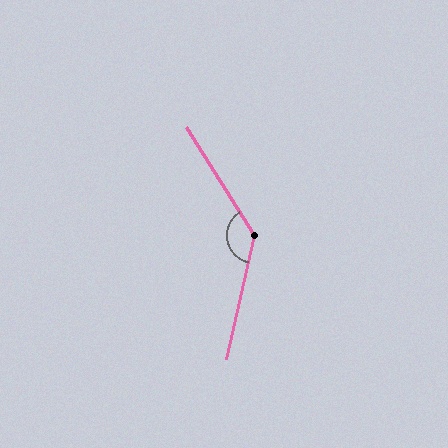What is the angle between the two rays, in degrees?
Approximately 136 degrees.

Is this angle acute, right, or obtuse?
It is obtuse.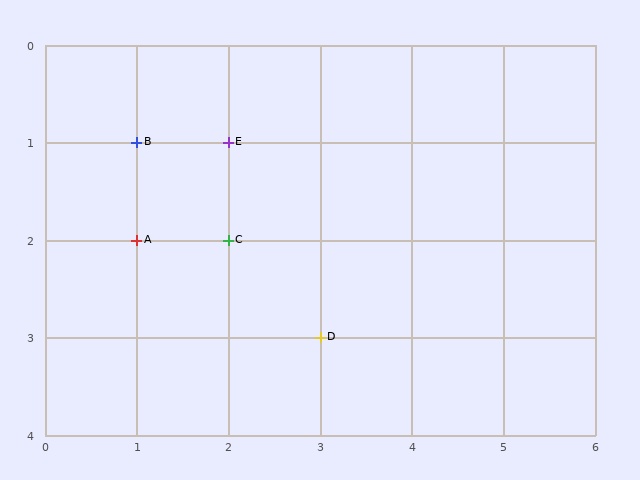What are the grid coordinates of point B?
Point B is at grid coordinates (1, 1).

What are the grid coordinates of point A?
Point A is at grid coordinates (1, 2).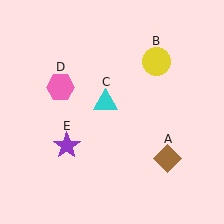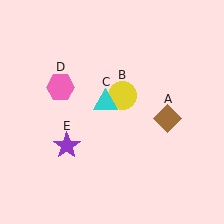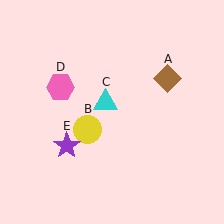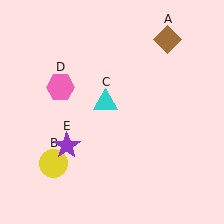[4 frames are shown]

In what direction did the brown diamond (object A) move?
The brown diamond (object A) moved up.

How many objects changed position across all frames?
2 objects changed position: brown diamond (object A), yellow circle (object B).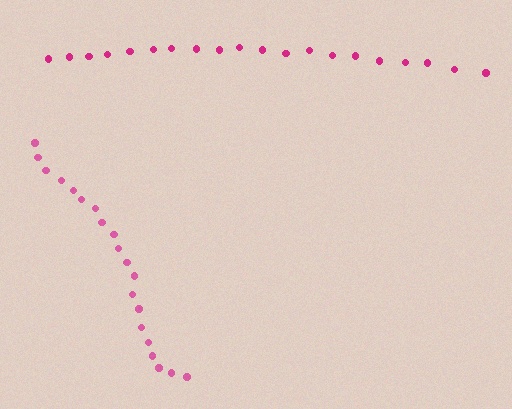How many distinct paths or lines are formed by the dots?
There are 2 distinct paths.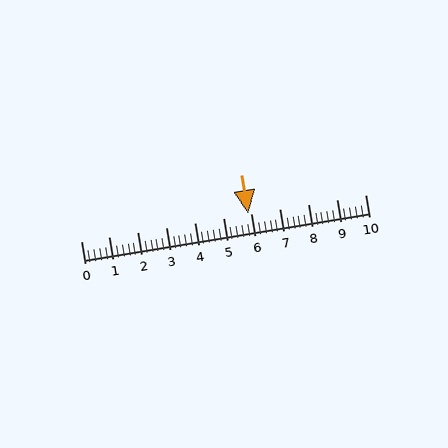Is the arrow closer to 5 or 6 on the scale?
The arrow is closer to 6.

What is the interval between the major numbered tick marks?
The major tick marks are spaced 1 units apart.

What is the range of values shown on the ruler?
The ruler shows values from 0 to 10.